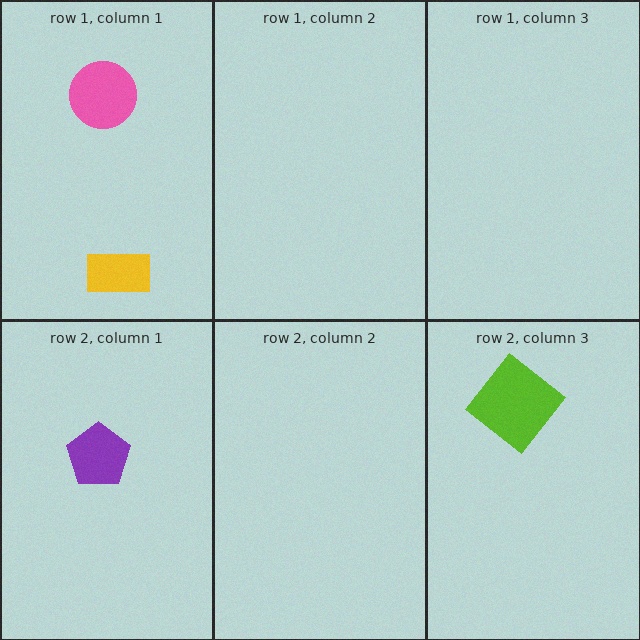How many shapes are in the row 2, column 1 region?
1.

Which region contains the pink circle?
The row 1, column 1 region.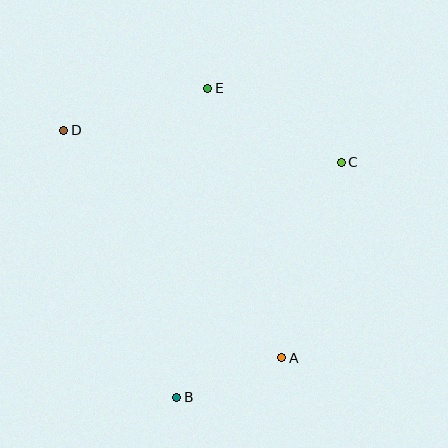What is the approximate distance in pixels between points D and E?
The distance between D and E is approximately 150 pixels.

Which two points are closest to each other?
Points A and B are closest to each other.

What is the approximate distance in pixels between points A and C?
The distance between A and C is approximately 205 pixels.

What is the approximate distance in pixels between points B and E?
The distance between B and E is approximately 310 pixels.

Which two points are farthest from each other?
Points A and D are farthest from each other.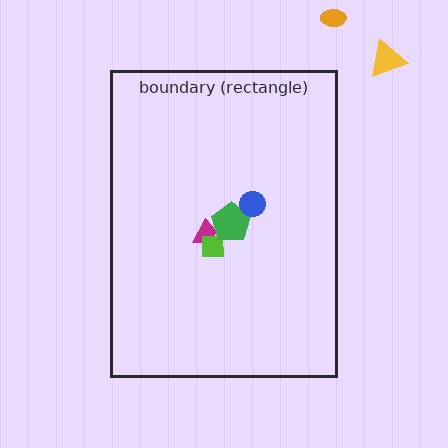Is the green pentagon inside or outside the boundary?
Inside.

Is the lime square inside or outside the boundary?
Inside.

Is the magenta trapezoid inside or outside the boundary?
Inside.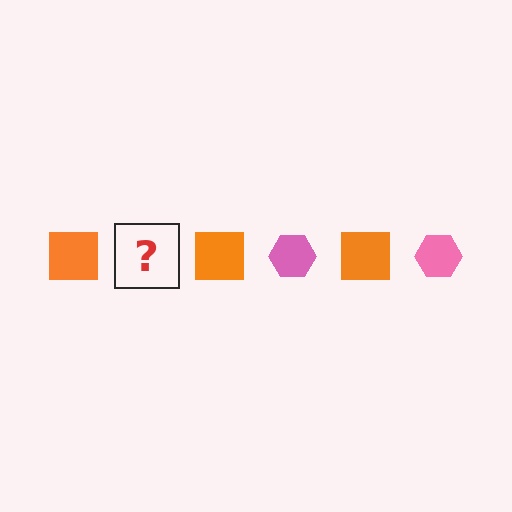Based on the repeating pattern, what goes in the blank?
The blank should be a pink hexagon.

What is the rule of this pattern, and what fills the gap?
The rule is that the pattern alternates between orange square and pink hexagon. The gap should be filled with a pink hexagon.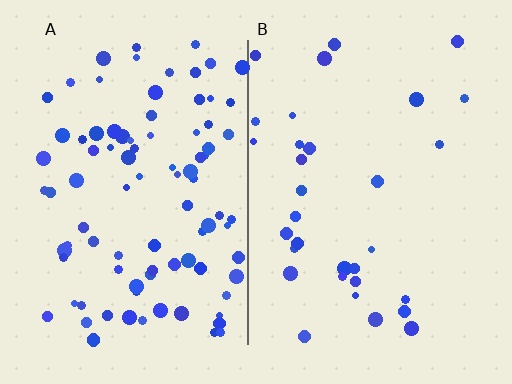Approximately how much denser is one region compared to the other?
Approximately 2.9× — region A over region B.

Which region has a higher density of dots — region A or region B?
A (the left).